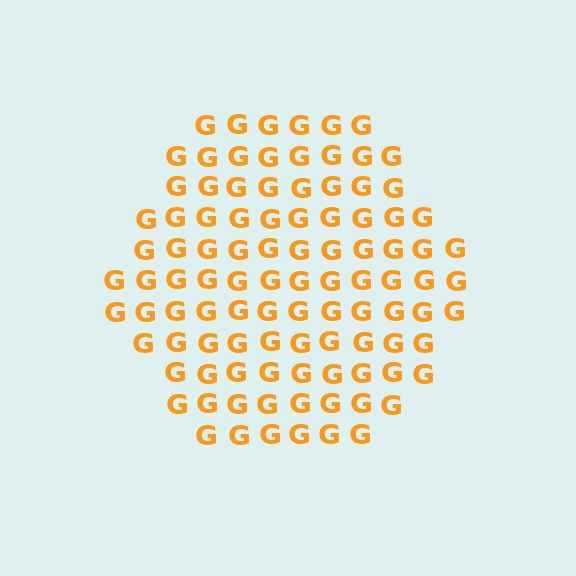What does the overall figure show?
The overall figure shows a hexagon.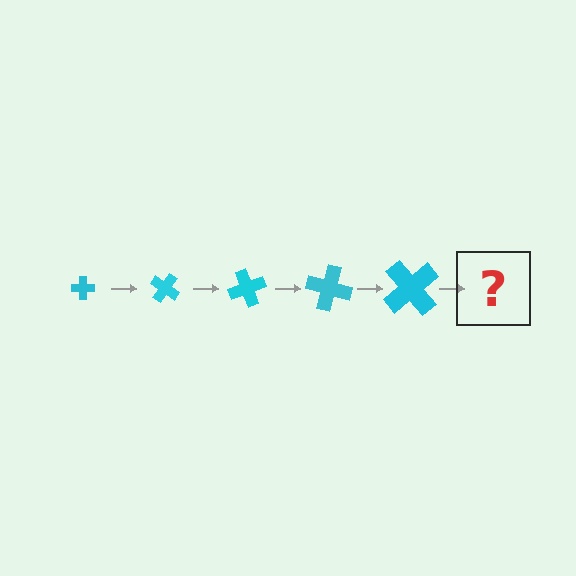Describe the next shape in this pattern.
It should be a cross, larger than the previous one and rotated 175 degrees from the start.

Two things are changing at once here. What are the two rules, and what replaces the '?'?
The two rules are that the cross grows larger each step and it rotates 35 degrees each step. The '?' should be a cross, larger than the previous one and rotated 175 degrees from the start.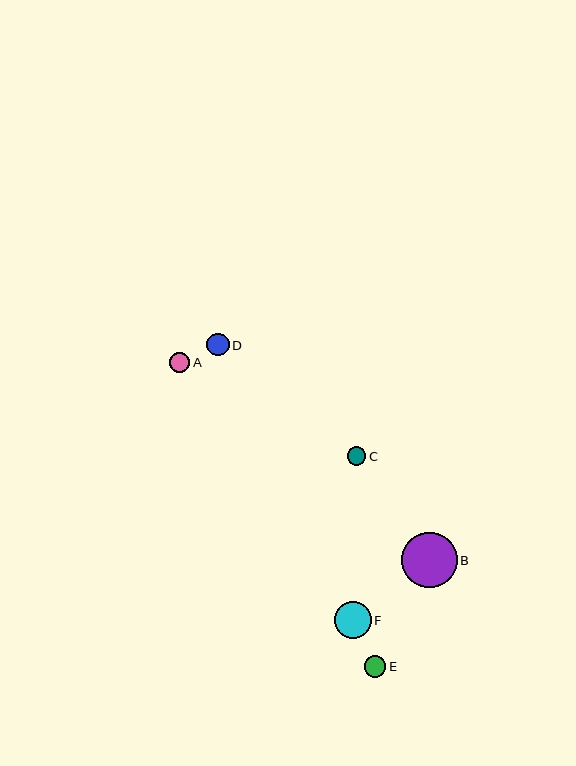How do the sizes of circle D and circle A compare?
Circle D and circle A are approximately the same size.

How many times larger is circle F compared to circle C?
Circle F is approximately 2.0 times the size of circle C.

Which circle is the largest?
Circle B is the largest with a size of approximately 55 pixels.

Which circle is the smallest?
Circle C is the smallest with a size of approximately 18 pixels.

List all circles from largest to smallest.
From largest to smallest: B, F, D, E, A, C.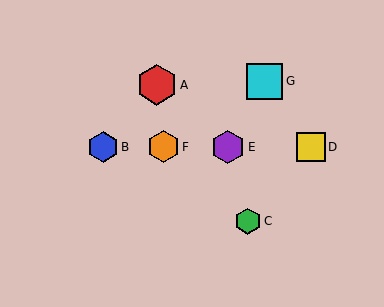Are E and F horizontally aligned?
Yes, both are at y≈147.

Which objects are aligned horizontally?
Objects B, D, E, F are aligned horizontally.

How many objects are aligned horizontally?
4 objects (B, D, E, F) are aligned horizontally.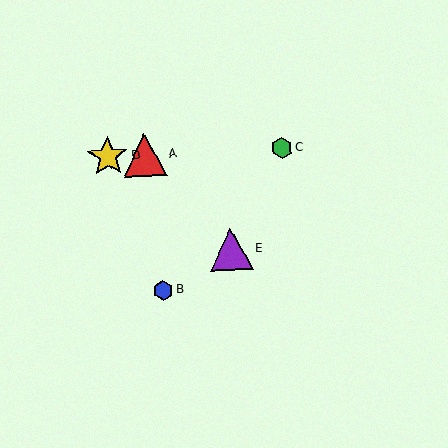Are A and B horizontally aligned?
No, A is at y≈155 and B is at y≈290.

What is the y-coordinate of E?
Object E is at y≈249.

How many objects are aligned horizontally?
3 objects (A, C, D) are aligned horizontally.